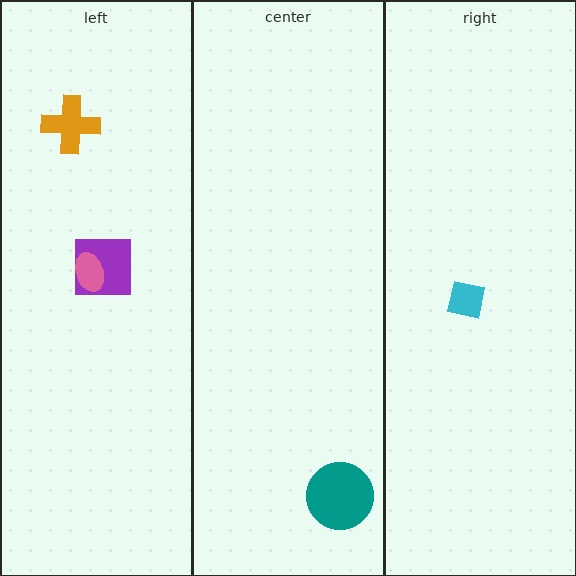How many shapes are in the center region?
1.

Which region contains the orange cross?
The left region.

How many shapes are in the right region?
1.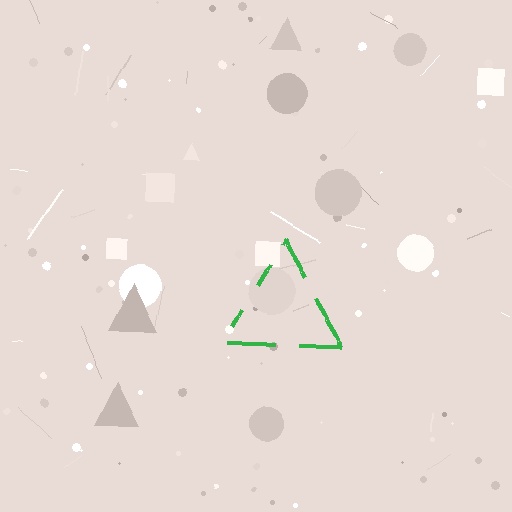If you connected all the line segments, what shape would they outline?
They would outline a triangle.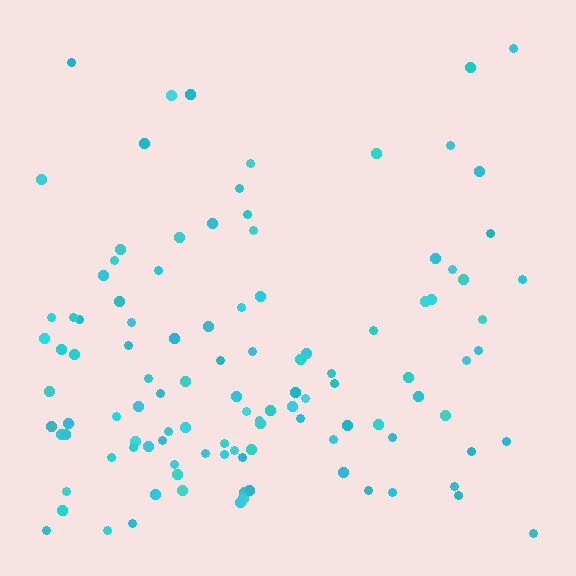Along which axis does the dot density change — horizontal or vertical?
Vertical.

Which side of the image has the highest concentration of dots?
The bottom.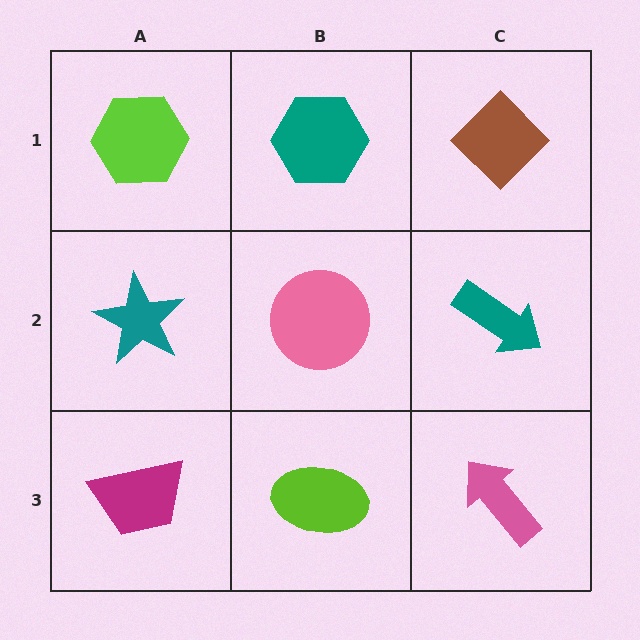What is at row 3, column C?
A pink arrow.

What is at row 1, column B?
A teal hexagon.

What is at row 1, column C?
A brown diamond.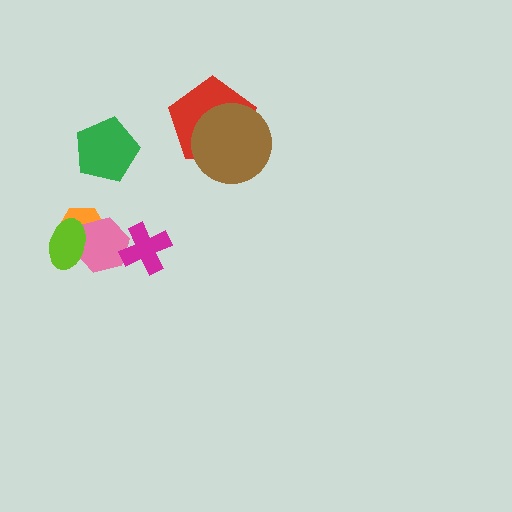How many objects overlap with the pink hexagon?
3 objects overlap with the pink hexagon.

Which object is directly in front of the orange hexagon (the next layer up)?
The pink hexagon is directly in front of the orange hexagon.